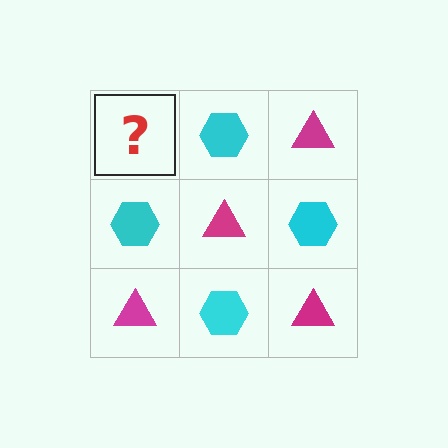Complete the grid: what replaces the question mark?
The question mark should be replaced with a magenta triangle.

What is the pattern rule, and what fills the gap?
The rule is that it alternates magenta triangle and cyan hexagon in a checkerboard pattern. The gap should be filled with a magenta triangle.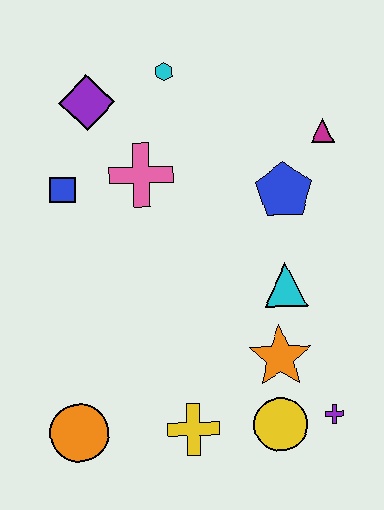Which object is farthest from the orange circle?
The magenta triangle is farthest from the orange circle.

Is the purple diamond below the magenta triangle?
No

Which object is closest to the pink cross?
The blue square is closest to the pink cross.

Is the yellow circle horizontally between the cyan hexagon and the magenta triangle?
Yes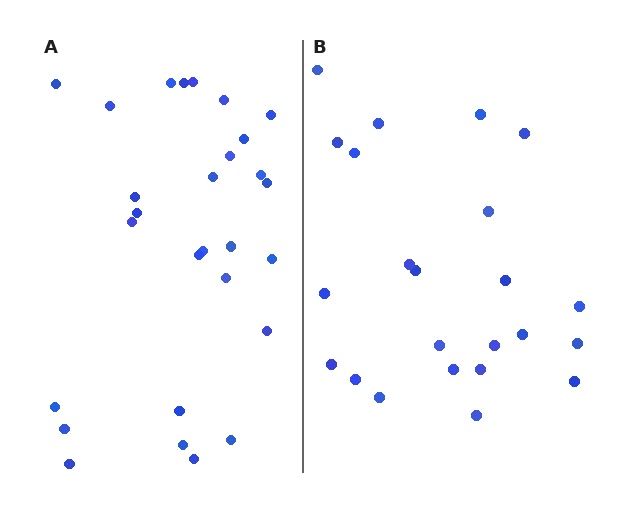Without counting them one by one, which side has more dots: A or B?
Region A (the left region) has more dots.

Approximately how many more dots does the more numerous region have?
Region A has about 5 more dots than region B.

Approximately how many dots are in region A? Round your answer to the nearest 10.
About 30 dots. (The exact count is 28, which rounds to 30.)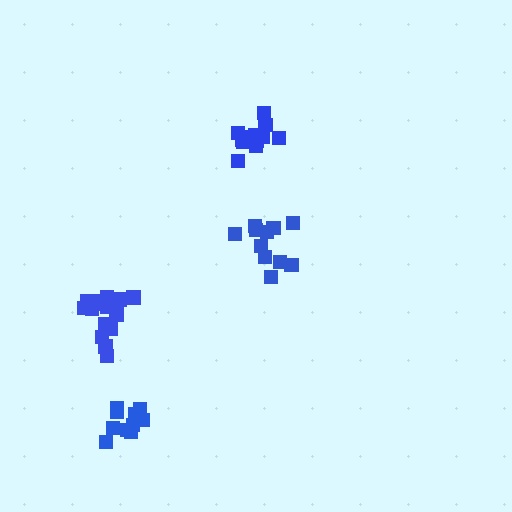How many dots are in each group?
Group 1: 13 dots, Group 2: 15 dots, Group 3: 11 dots, Group 4: 10 dots (49 total).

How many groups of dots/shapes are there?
There are 4 groups.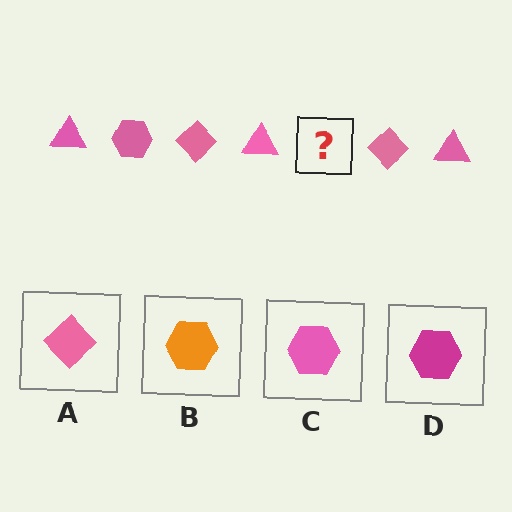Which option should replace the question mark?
Option C.